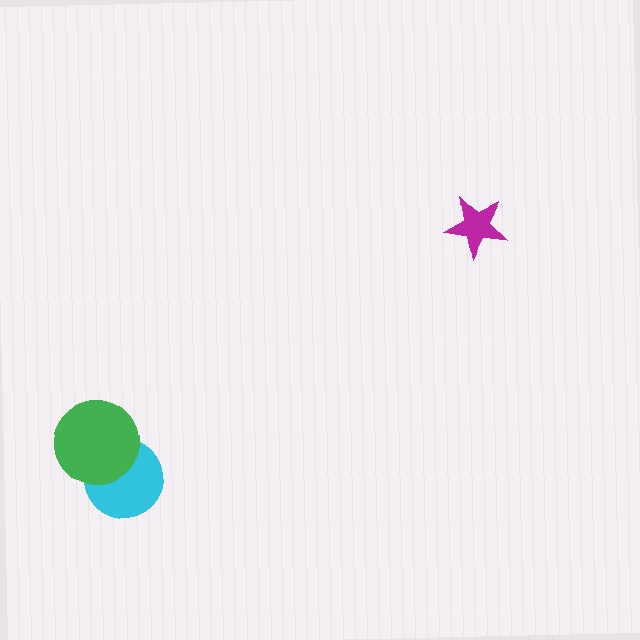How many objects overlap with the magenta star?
0 objects overlap with the magenta star.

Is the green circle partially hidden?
No, no other shape covers it.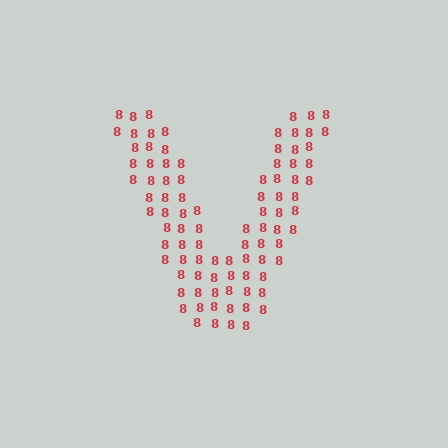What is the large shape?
The large shape is the letter V.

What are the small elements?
The small elements are digit 8's.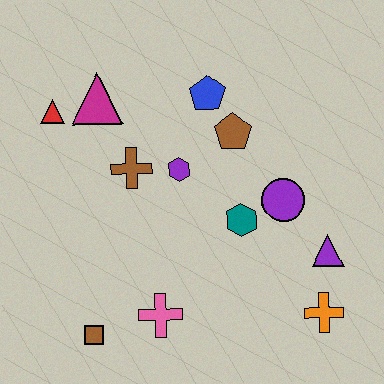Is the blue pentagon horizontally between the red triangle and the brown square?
No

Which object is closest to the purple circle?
The teal hexagon is closest to the purple circle.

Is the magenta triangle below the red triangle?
No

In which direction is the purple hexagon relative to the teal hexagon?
The purple hexagon is to the left of the teal hexagon.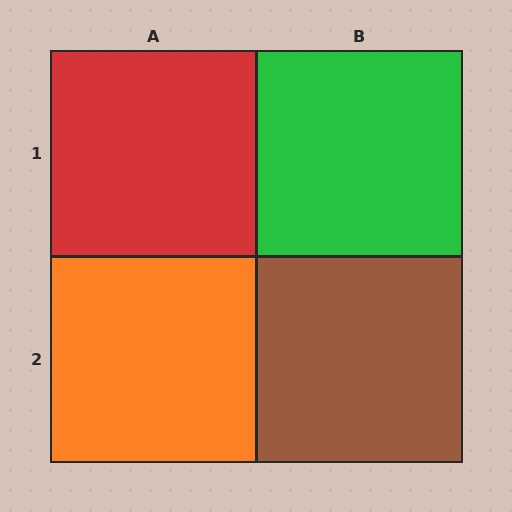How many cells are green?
1 cell is green.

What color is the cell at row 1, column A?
Red.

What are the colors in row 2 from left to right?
Orange, brown.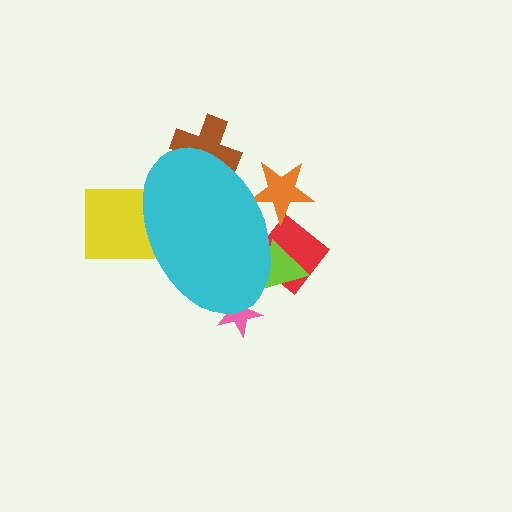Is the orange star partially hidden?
Yes, the orange star is partially hidden behind the cyan ellipse.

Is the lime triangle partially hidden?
Yes, the lime triangle is partially hidden behind the cyan ellipse.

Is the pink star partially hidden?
Yes, the pink star is partially hidden behind the cyan ellipse.